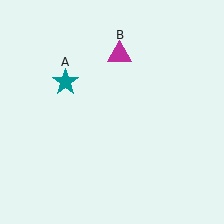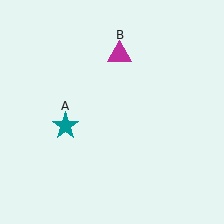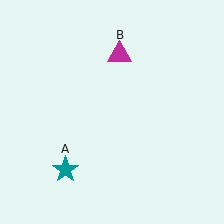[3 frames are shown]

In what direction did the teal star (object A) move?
The teal star (object A) moved down.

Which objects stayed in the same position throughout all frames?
Magenta triangle (object B) remained stationary.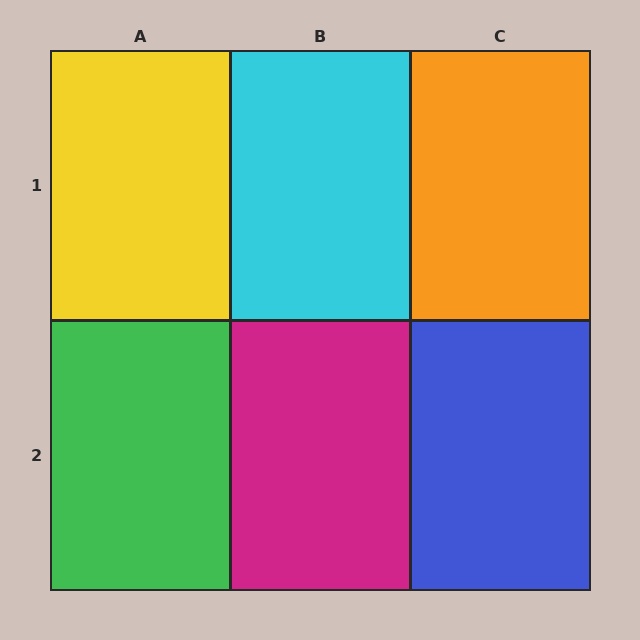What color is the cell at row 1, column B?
Cyan.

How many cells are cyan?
1 cell is cyan.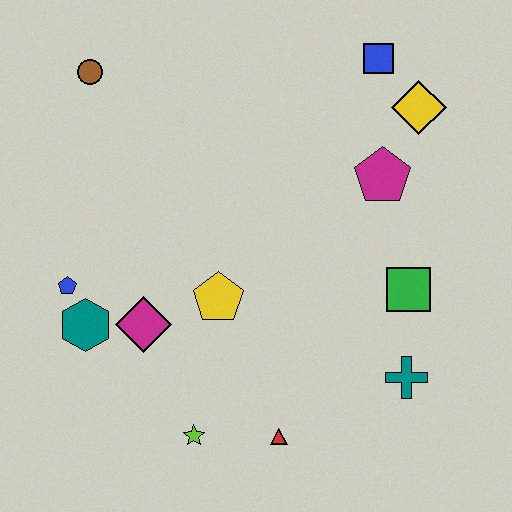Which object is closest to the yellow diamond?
The blue square is closest to the yellow diamond.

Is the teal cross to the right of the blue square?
Yes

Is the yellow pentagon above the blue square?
No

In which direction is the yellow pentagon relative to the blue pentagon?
The yellow pentagon is to the right of the blue pentagon.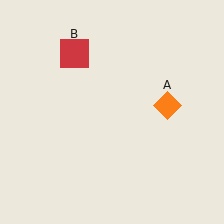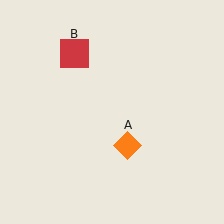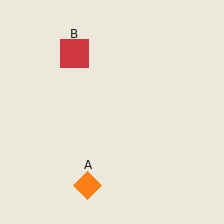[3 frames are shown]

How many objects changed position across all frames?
1 object changed position: orange diamond (object A).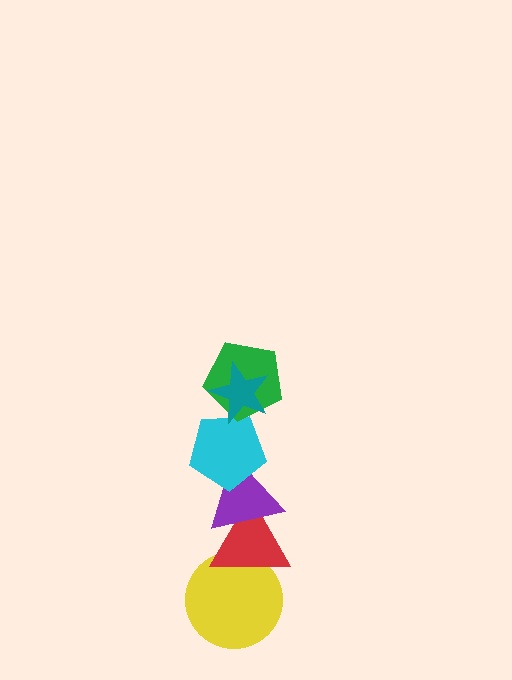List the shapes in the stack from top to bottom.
From top to bottom: the teal star, the green pentagon, the cyan pentagon, the purple triangle, the red triangle, the yellow circle.